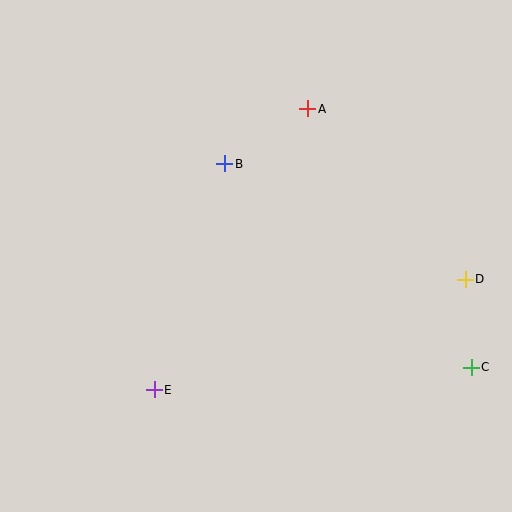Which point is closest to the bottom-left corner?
Point E is closest to the bottom-left corner.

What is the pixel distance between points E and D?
The distance between E and D is 330 pixels.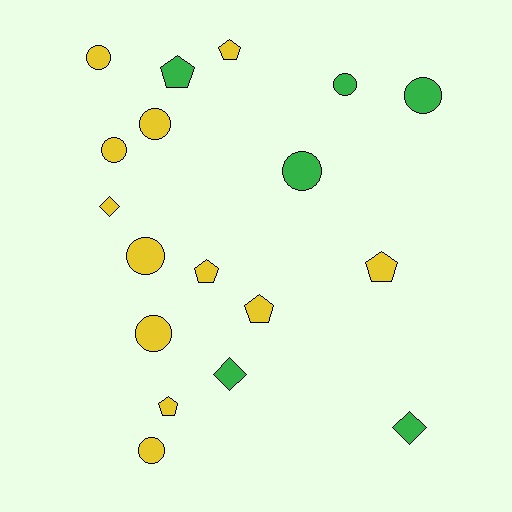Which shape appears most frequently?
Circle, with 9 objects.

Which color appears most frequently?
Yellow, with 12 objects.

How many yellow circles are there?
There are 6 yellow circles.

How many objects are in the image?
There are 18 objects.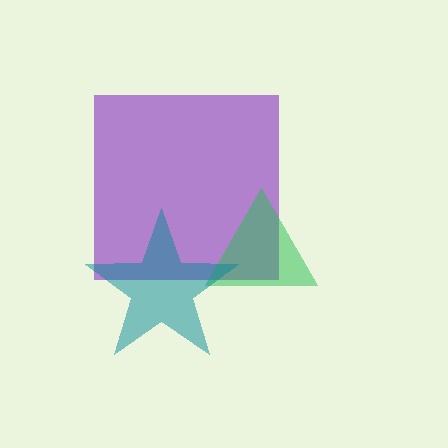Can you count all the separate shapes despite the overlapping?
Yes, there are 3 separate shapes.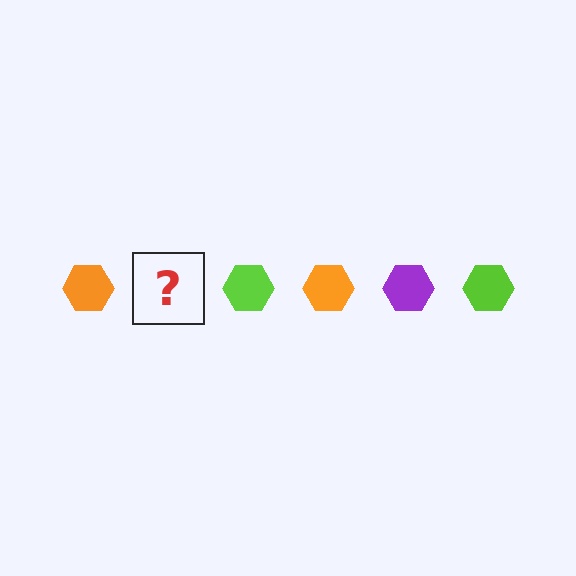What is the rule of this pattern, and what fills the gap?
The rule is that the pattern cycles through orange, purple, lime hexagons. The gap should be filled with a purple hexagon.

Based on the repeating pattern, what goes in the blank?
The blank should be a purple hexagon.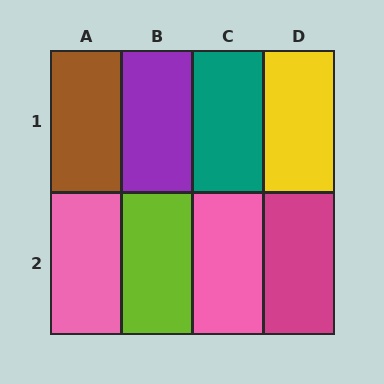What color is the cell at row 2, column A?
Pink.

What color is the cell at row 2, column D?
Magenta.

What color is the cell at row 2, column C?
Pink.